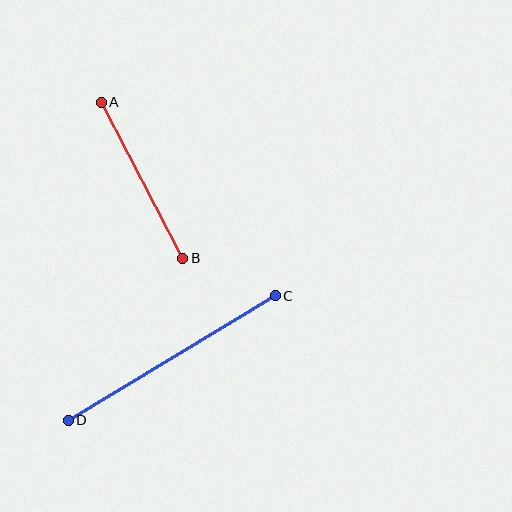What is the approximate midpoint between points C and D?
The midpoint is at approximately (172, 358) pixels.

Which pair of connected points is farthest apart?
Points C and D are farthest apart.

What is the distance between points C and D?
The distance is approximately 241 pixels.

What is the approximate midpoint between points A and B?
The midpoint is at approximately (142, 180) pixels.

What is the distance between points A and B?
The distance is approximately 176 pixels.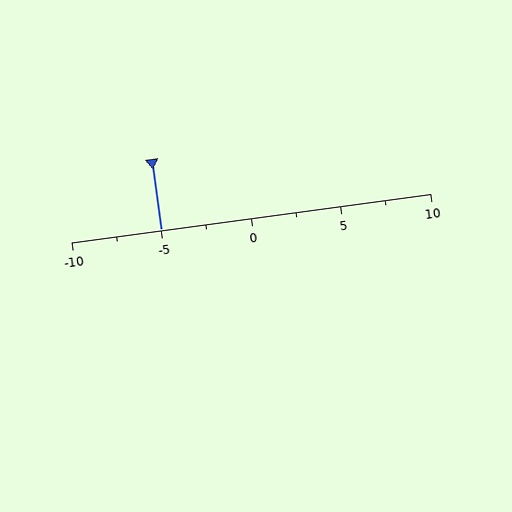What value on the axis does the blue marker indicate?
The marker indicates approximately -5.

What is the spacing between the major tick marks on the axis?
The major ticks are spaced 5 apart.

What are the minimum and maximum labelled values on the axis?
The axis runs from -10 to 10.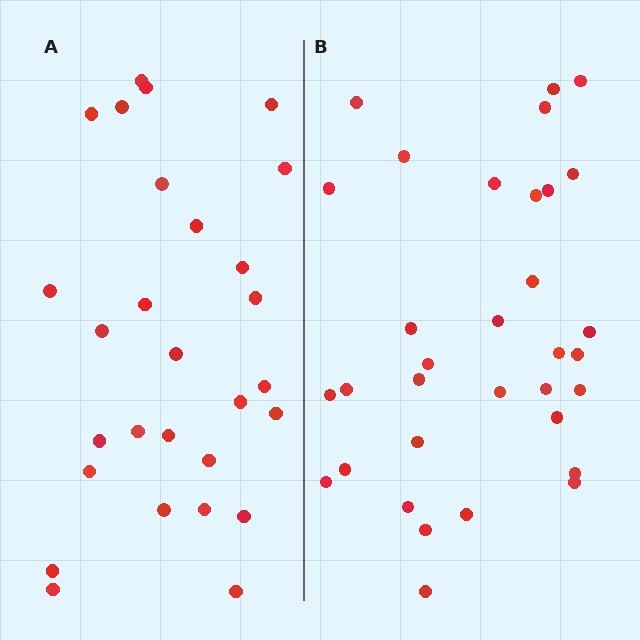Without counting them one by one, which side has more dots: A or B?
Region B (the right region) has more dots.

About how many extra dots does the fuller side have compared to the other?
Region B has about 5 more dots than region A.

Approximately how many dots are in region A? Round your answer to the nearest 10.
About 30 dots. (The exact count is 28, which rounds to 30.)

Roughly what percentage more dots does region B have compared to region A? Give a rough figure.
About 20% more.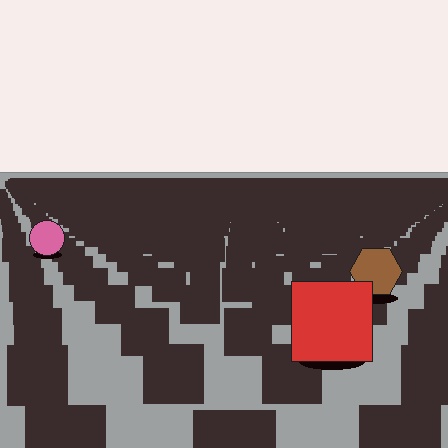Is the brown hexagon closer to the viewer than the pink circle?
Yes. The brown hexagon is closer — you can tell from the texture gradient: the ground texture is coarser near it.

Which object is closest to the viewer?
The red square is closest. The texture marks near it are larger and more spread out.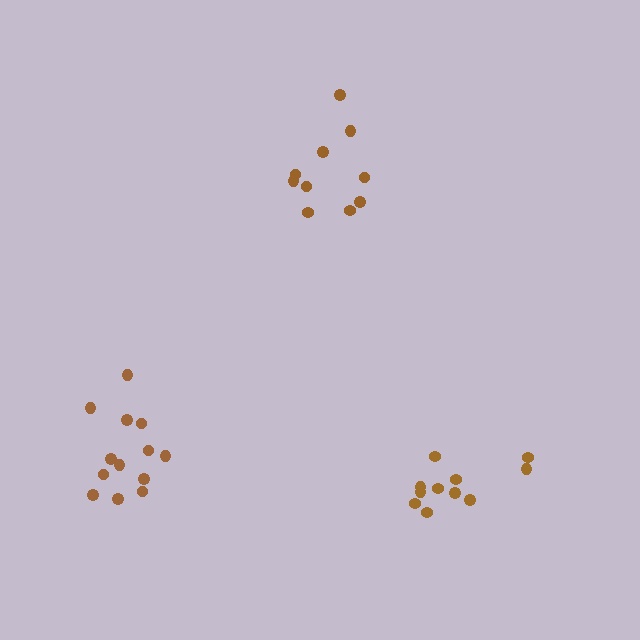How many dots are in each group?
Group 1: 10 dots, Group 2: 11 dots, Group 3: 13 dots (34 total).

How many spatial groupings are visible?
There are 3 spatial groupings.